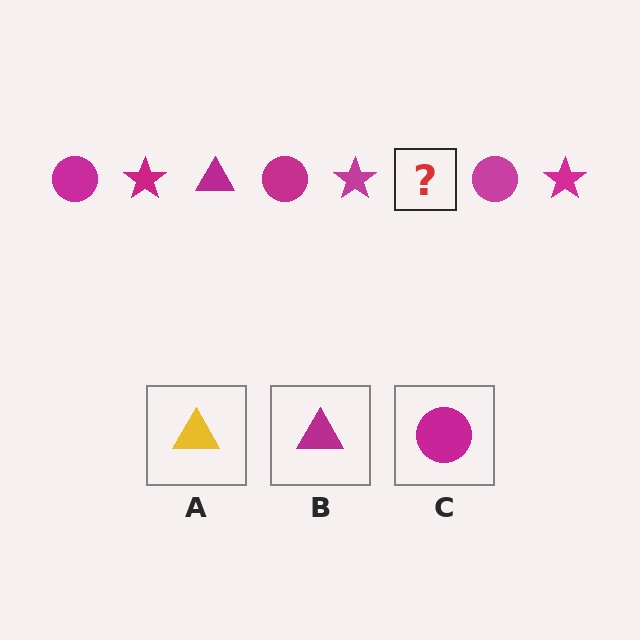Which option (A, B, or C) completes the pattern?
B.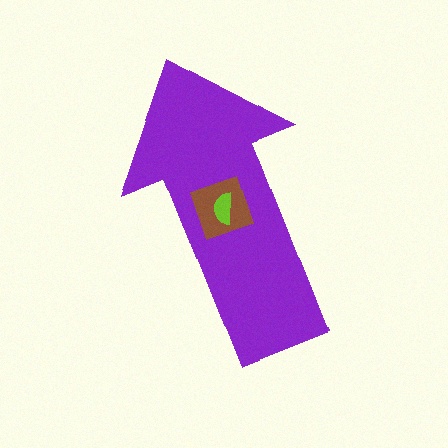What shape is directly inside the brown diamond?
The lime semicircle.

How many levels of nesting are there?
3.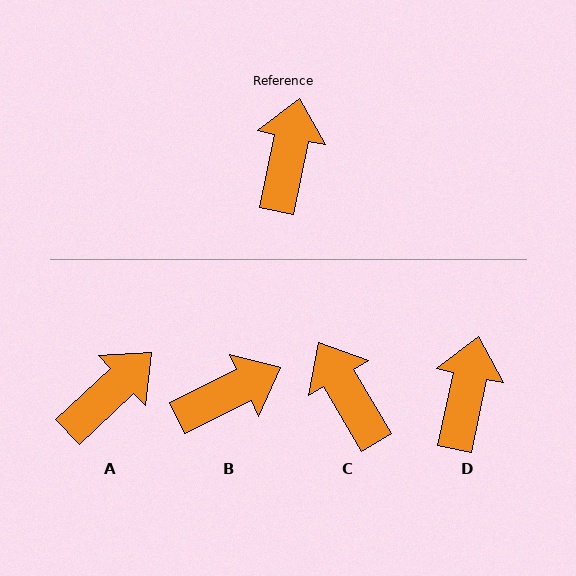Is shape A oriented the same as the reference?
No, it is off by about 34 degrees.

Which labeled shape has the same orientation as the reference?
D.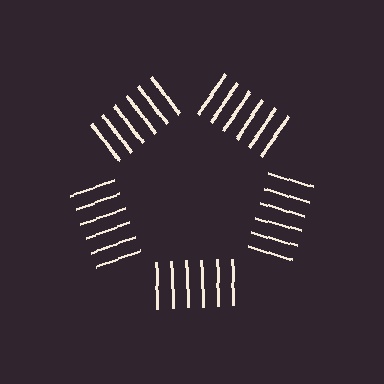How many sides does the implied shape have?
5 sides — the line-ends trace a pentagon.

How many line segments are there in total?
30 — 6 along each of the 5 edges.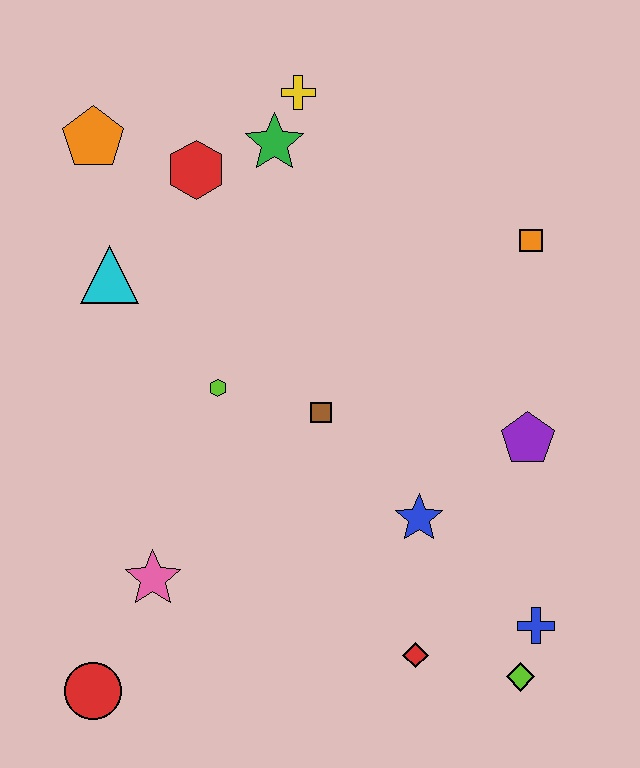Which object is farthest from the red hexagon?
The lime diamond is farthest from the red hexagon.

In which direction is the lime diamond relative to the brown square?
The lime diamond is below the brown square.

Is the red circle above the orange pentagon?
No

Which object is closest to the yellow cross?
The green star is closest to the yellow cross.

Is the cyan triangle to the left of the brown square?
Yes